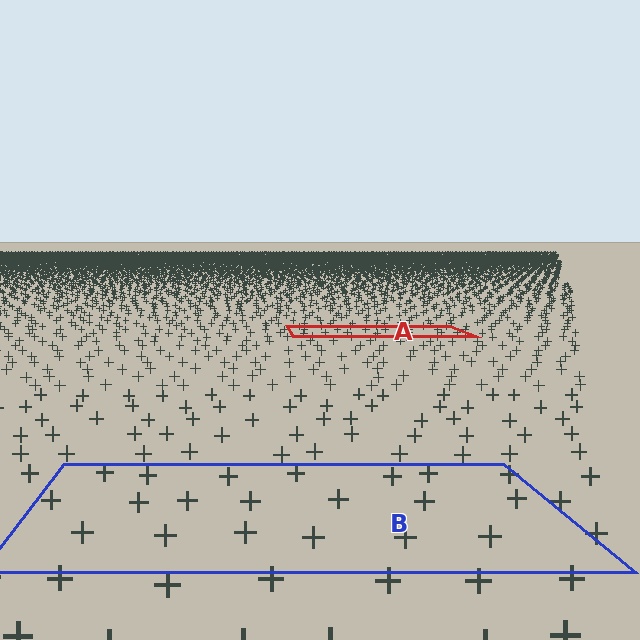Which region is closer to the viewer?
Region B is closer. The texture elements there are larger and more spread out.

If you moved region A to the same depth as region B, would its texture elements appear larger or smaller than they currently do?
They would appear larger. At a closer depth, the same texture elements are projected at a bigger on-screen size.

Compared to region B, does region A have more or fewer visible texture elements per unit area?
Region A has more texture elements per unit area — they are packed more densely because it is farther away.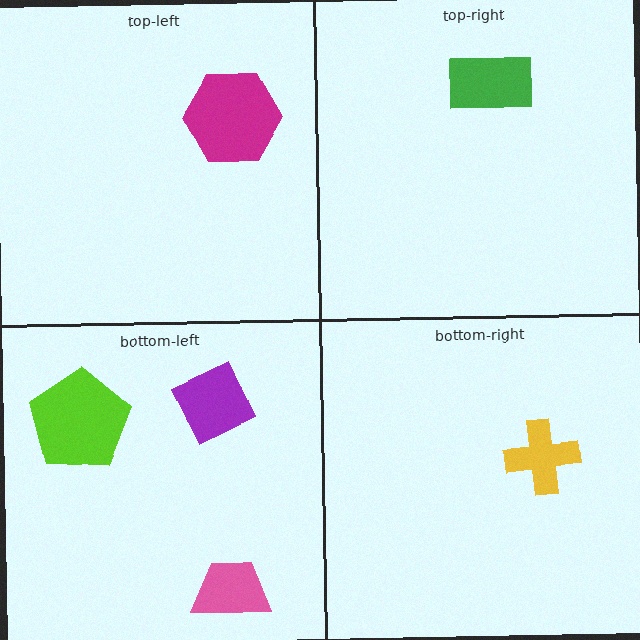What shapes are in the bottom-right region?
The yellow cross.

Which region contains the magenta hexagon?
The top-left region.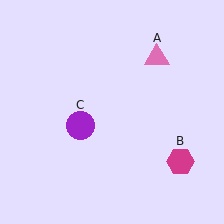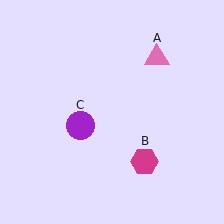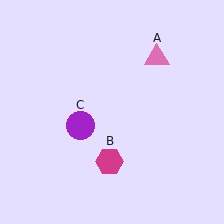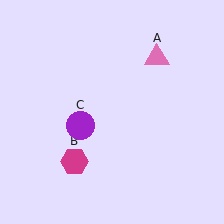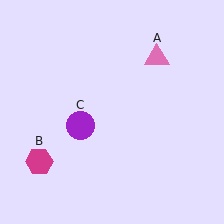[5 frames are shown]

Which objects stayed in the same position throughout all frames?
Pink triangle (object A) and purple circle (object C) remained stationary.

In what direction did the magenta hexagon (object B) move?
The magenta hexagon (object B) moved left.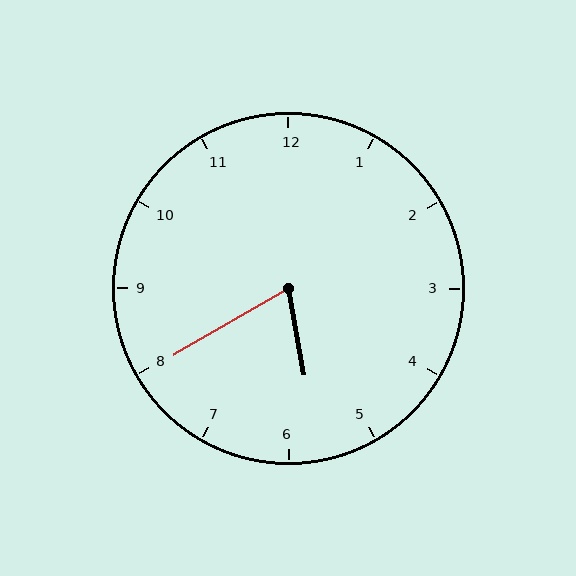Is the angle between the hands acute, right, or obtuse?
It is acute.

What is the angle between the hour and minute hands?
Approximately 70 degrees.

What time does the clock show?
5:40.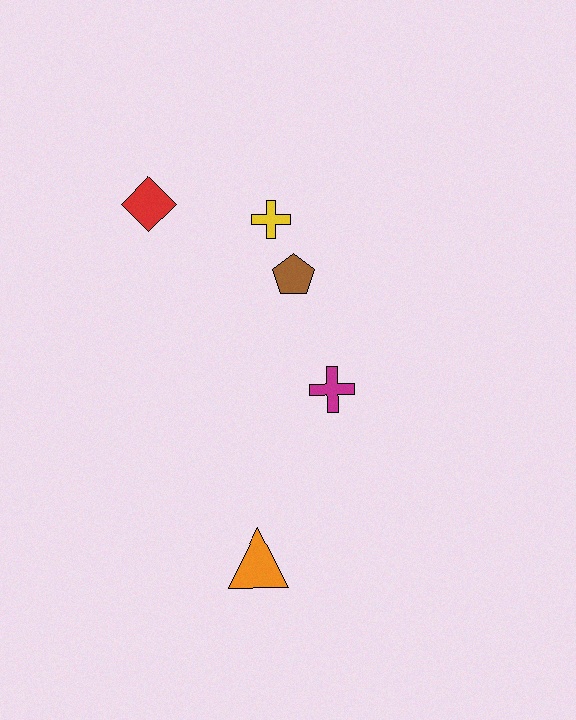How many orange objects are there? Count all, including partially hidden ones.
There is 1 orange object.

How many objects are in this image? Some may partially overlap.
There are 5 objects.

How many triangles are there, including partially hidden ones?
There is 1 triangle.